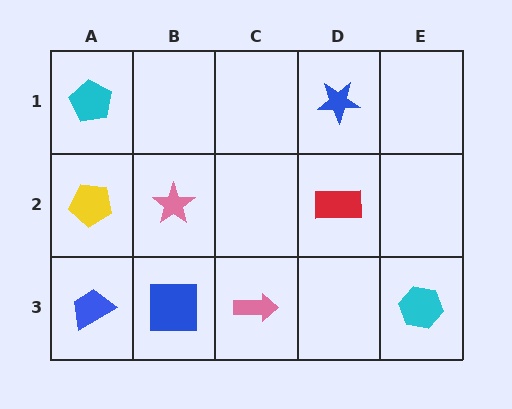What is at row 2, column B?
A pink star.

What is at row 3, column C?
A pink arrow.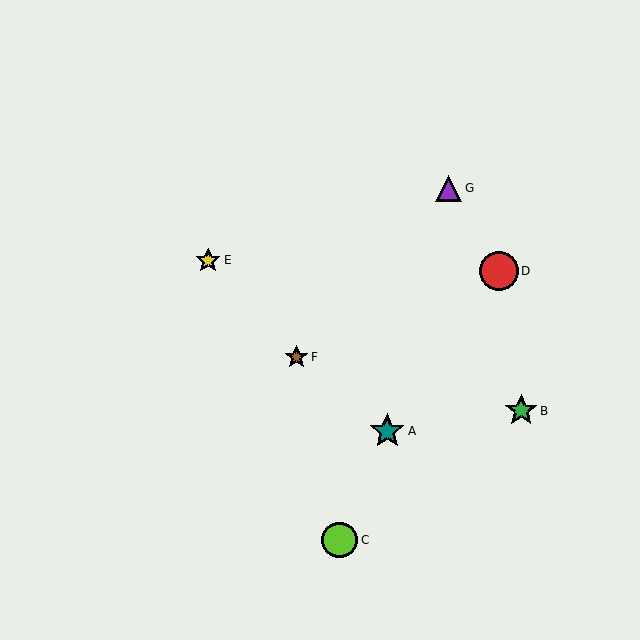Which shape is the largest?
The red circle (labeled D) is the largest.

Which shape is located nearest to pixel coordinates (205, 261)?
The yellow star (labeled E) at (208, 260) is nearest to that location.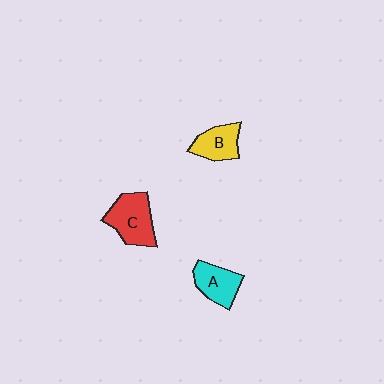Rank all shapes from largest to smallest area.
From largest to smallest: C (red), A (cyan), B (yellow).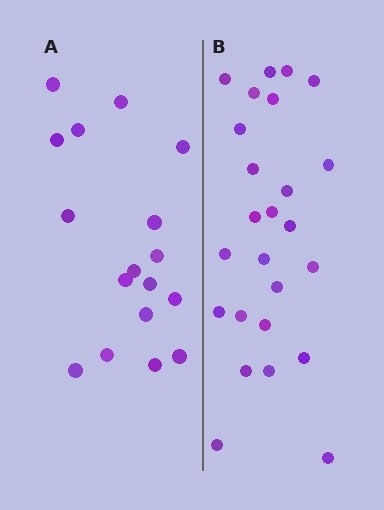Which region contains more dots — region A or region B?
Region B (the right region) has more dots.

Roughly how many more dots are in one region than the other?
Region B has roughly 8 or so more dots than region A.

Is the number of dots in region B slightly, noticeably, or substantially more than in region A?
Region B has substantially more. The ratio is roughly 1.5 to 1.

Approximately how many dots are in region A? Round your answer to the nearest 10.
About 20 dots. (The exact count is 17, which rounds to 20.)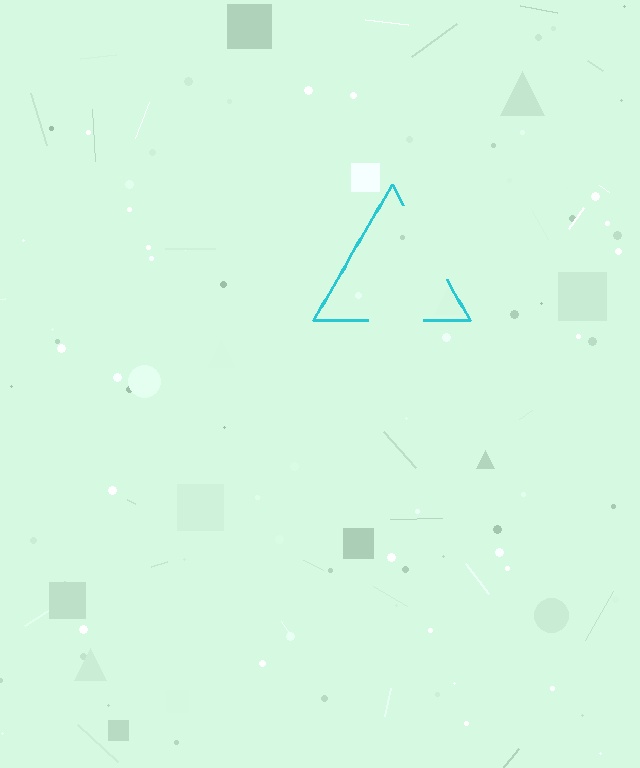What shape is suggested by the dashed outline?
The dashed outline suggests a triangle.